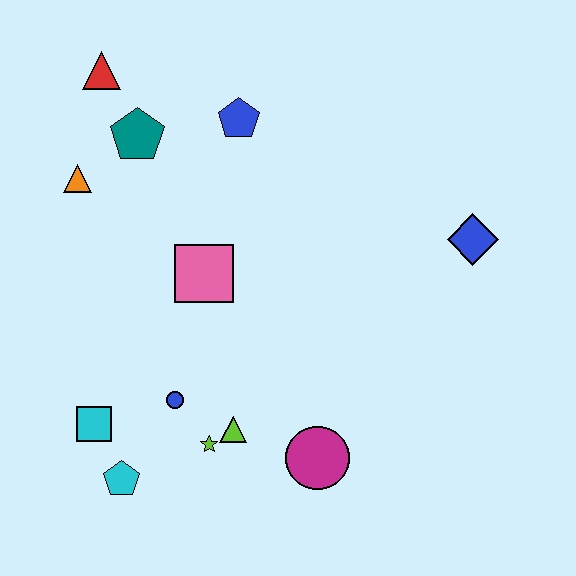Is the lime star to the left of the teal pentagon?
No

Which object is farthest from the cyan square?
The blue diamond is farthest from the cyan square.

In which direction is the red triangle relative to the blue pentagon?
The red triangle is to the left of the blue pentagon.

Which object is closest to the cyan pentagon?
The cyan square is closest to the cyan pentagon.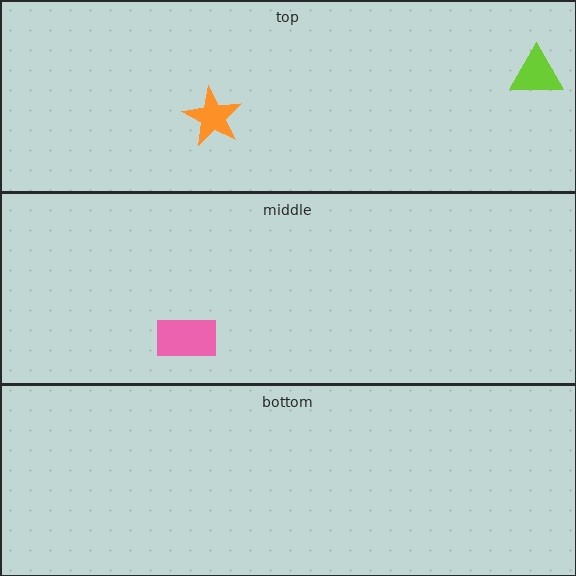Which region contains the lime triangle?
The top region.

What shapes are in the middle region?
The pink rectangle.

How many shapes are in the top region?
2.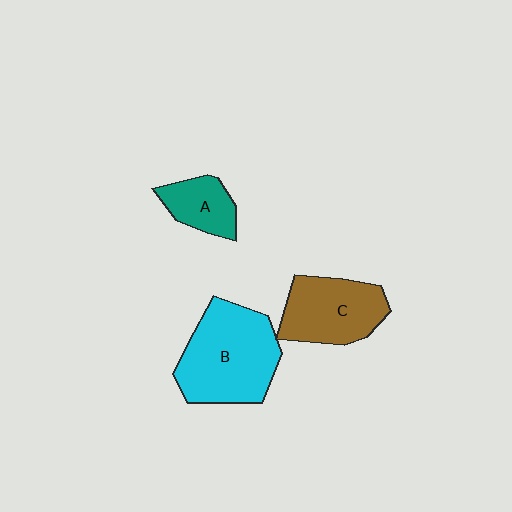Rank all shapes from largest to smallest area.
From largest to smallest: B (cyan), C (brown), A (teal).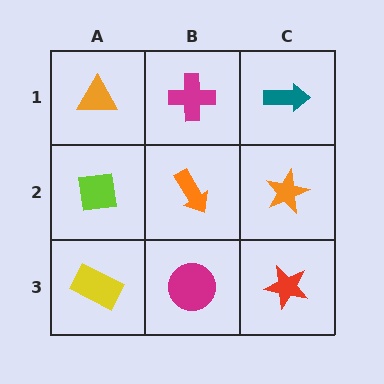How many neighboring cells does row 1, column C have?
2.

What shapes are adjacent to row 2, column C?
A teal arrow (row 1, column C), a red star (row 3, column C), an orange arrow (row 2, column B).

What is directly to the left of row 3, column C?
A magenta circle.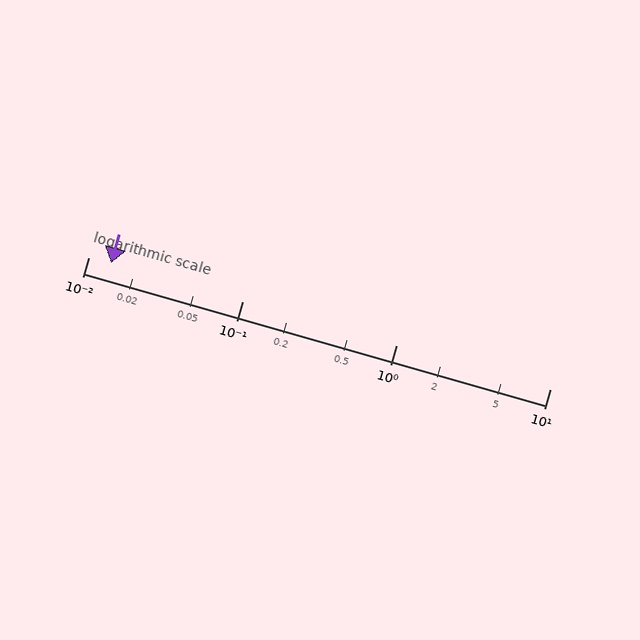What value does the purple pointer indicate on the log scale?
The pointer indicates approximately 0.014.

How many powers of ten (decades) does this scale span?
The scale spans 3 decades, from 0.01 to 10.